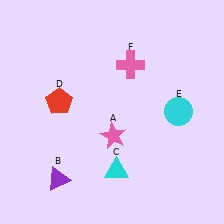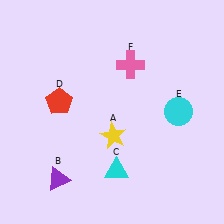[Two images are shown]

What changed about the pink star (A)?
In Image 1, A is pink. In Image 2, it changed to yellow.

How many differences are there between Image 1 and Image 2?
There is 1 difference between the two images.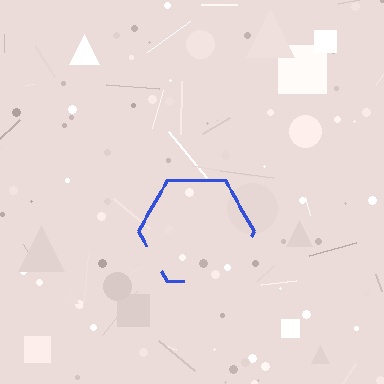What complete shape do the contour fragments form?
The contour fragments form a hexagon.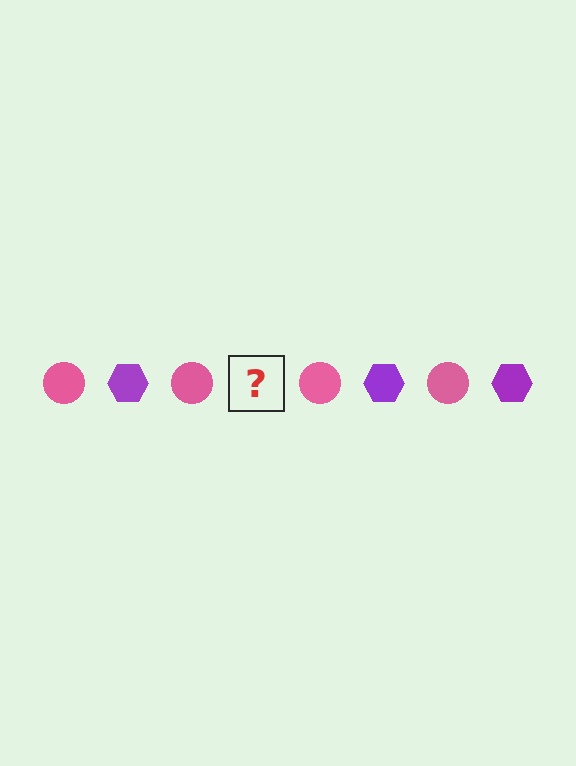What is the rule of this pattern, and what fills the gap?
The rule is that the pattern alternates between pink circle and purple hexagon. The gap should be filled with a purple hexagon.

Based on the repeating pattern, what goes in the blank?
The blank should be a purple hexagon.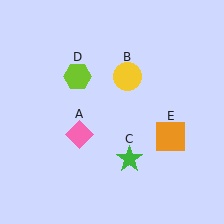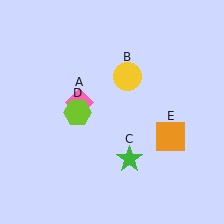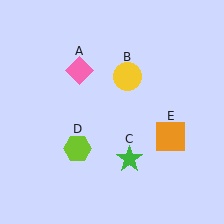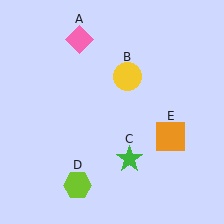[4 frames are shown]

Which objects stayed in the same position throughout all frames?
Yellow circle (object B) and green star (object C) and orange square (object E) remained stationary.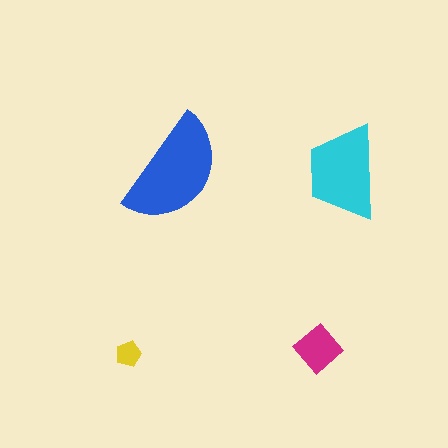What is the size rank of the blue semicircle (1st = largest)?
1st.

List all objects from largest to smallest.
The blue semicircle, the cyan trapezoid, the magenta diamond, the yellow pentagon.